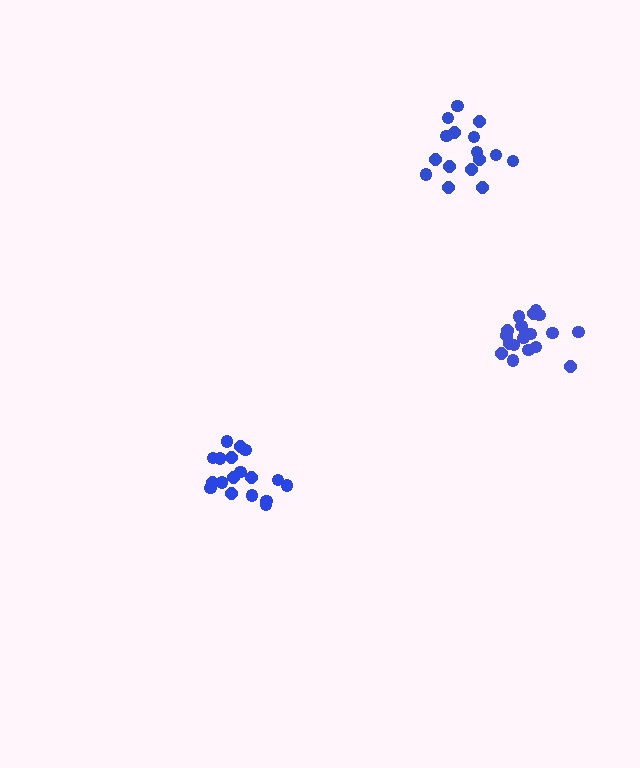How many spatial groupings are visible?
There are 3 spatial groupings.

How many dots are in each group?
Group 1: 16 dots, Group 2: 18 dots, Group 3: 19 dots (53 total).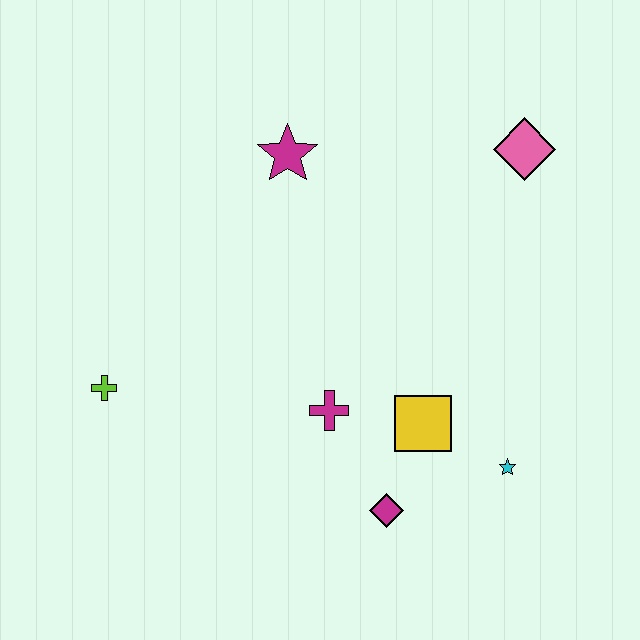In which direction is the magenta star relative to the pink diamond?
The magenta star is to the left of the pink diamond.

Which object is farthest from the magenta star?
The cyan star is farthest from the magenta star.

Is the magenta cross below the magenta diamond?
No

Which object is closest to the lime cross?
The magenta cross is closest to the lime cross.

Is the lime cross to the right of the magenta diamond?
No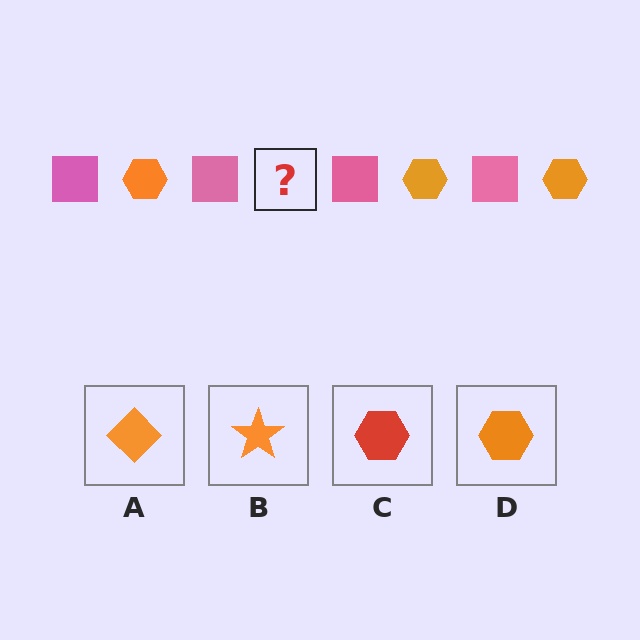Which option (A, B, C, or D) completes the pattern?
D.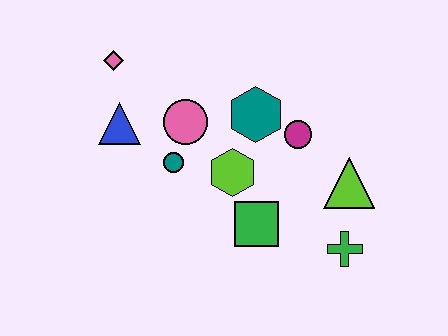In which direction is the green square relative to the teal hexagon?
The green square is below the teal hexagon.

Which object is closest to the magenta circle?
The teal hexagon is closest to the magenta circle.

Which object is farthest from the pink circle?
The green cross is farthest from the pink circle.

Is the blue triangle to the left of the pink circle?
Yes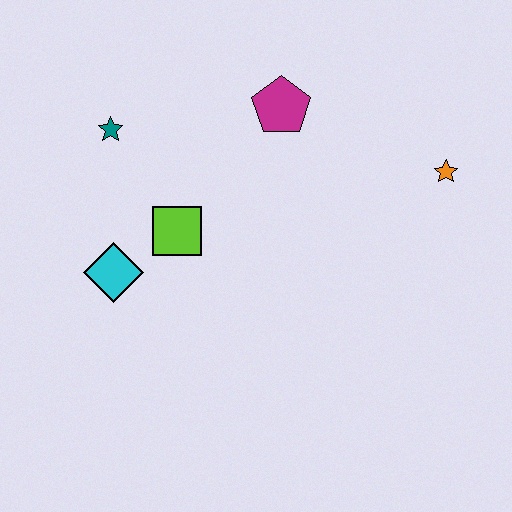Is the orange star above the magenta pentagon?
No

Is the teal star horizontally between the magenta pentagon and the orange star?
No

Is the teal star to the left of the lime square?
Yes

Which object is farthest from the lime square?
The orange star is farthest from the lime square.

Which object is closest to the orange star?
The magenta pentagon is closest to the orange star.